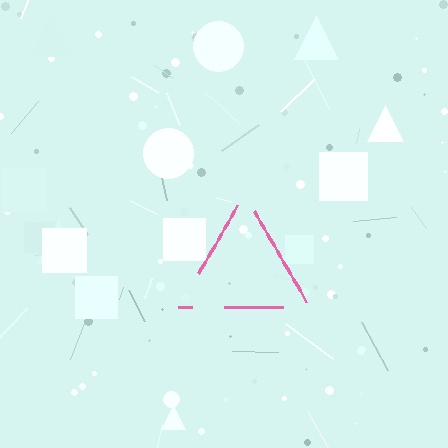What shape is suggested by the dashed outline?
The dashed outline suggests a triangle.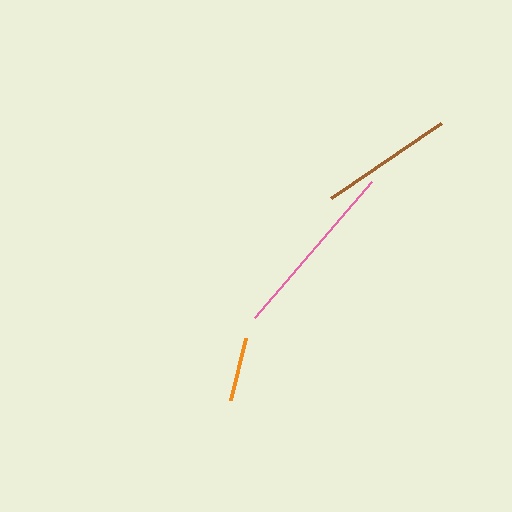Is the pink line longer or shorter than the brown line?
The pink line is longer than the brown line.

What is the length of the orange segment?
The orange segment is approximately 64 pixels long.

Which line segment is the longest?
The pink line is the longest at approximately 179 pixels.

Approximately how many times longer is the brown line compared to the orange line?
The brown line is approximately 2.1 times the length of the orange line.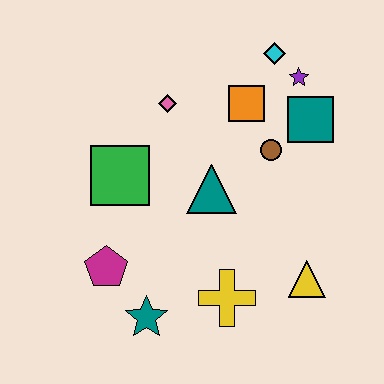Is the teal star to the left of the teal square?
Yes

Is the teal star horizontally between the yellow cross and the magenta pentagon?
Yes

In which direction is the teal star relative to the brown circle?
The teal star is below the brown circle.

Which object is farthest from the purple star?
The teal star is farthest from the purple star.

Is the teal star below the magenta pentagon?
Yes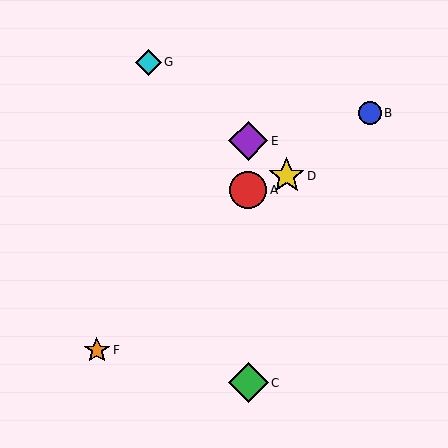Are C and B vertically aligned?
No, C is at x≈248 and B is at x≈370.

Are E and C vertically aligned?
Yes, both are at x≈248.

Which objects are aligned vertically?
Objects A, C, E are aligned vertically.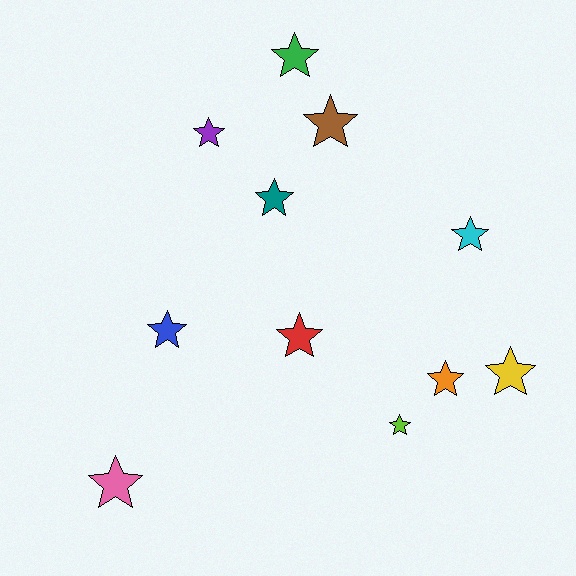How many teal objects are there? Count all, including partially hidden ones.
There is 1 teal object.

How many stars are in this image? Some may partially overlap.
There are 11 stars.